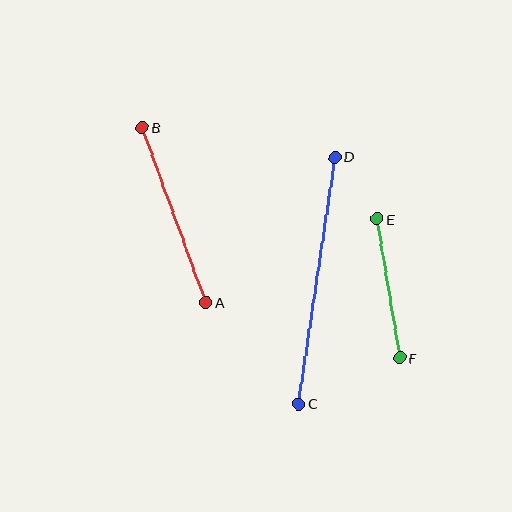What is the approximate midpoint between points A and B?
The midpoint is at approximately (174, 215) pixels.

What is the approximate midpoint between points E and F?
The midpoint is at approximately (388, 289) pixels.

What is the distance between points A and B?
The distance is approximately 186 pixels.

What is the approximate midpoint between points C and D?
The midpoint is at approximately (317, 280) pixels.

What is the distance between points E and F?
The distance is approximately 141 pixels.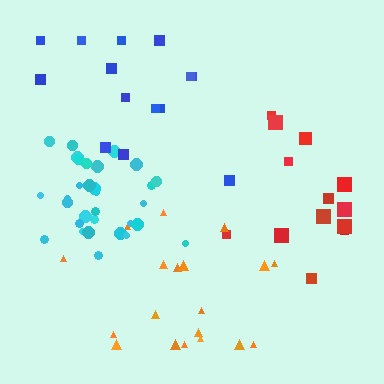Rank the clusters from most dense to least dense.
cyan, blue, orange, red.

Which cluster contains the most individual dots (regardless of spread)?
Cyan (31).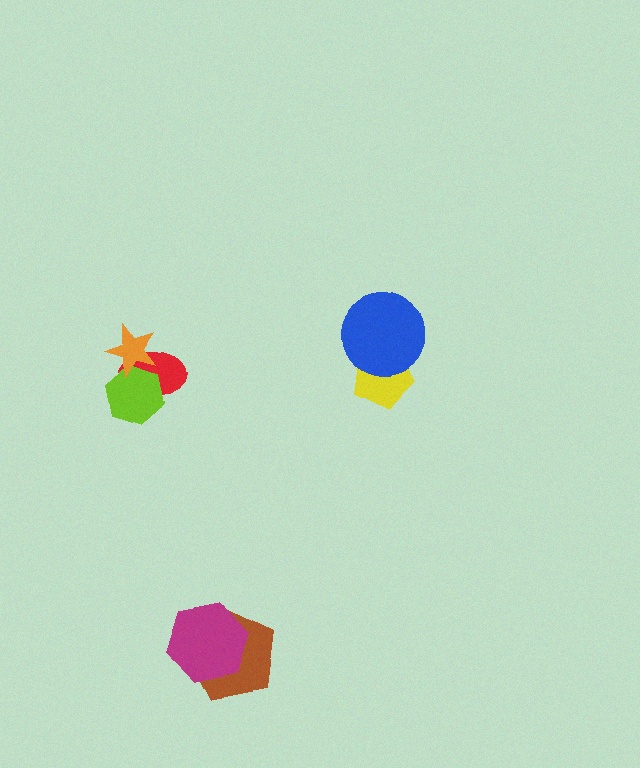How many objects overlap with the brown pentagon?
1 object overlaps with the brown pentagon.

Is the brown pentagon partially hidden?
Yes, it is partially covered by another shape.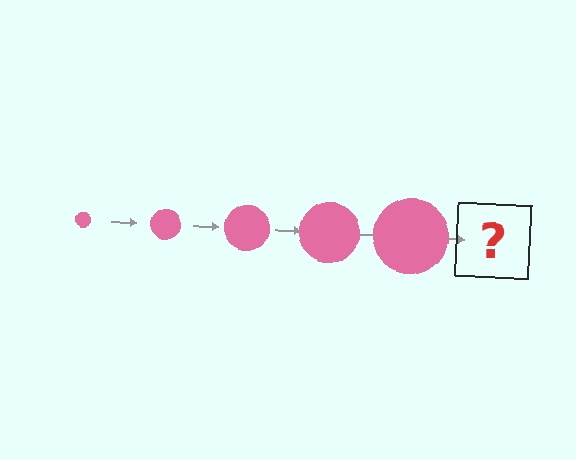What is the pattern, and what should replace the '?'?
The pattern is that the circle gets progressively larger each step. The '?' should be a pink circle, larger than the previous one.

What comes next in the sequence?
The next element should be a pink circle, larger than the previous one.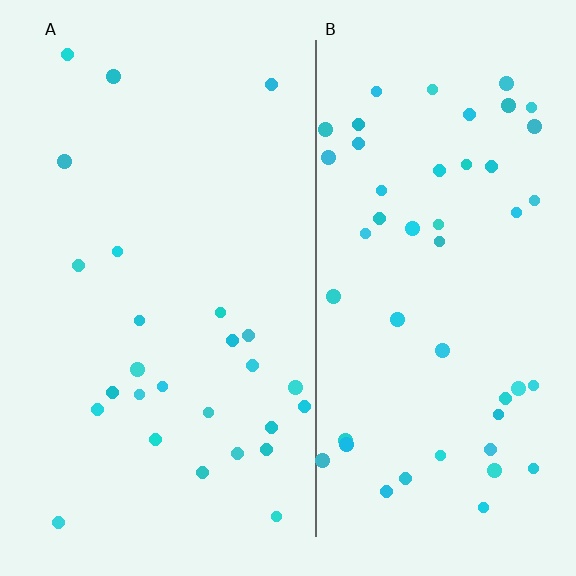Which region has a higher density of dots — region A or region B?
B (the right).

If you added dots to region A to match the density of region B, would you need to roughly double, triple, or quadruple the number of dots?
Approximately double.